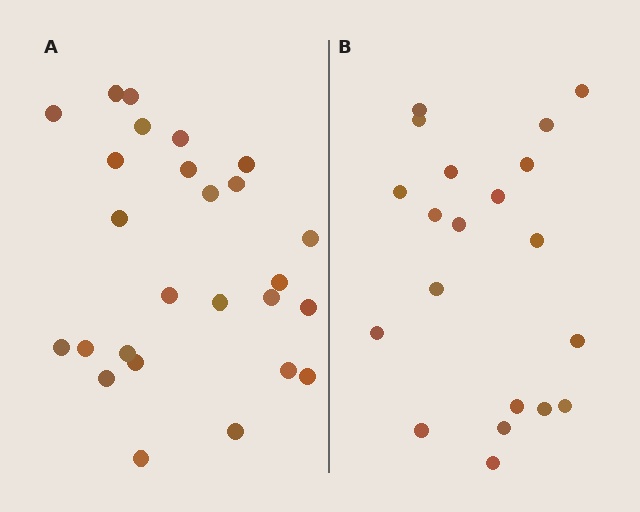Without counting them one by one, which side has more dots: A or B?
Region A (the left region) has more dots.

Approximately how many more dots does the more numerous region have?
Region A has about 6 more dots than region B.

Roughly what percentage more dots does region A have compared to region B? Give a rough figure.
About 30% more.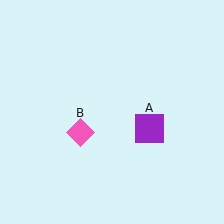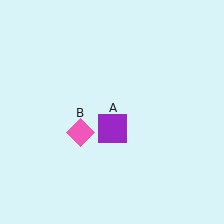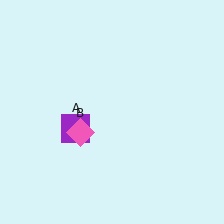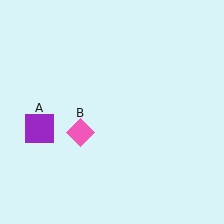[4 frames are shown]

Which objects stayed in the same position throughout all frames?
Pink diamond (object B) remained stationary.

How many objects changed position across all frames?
1 object changed position: purple square (object A).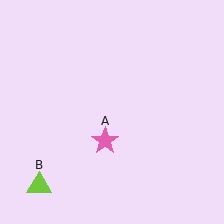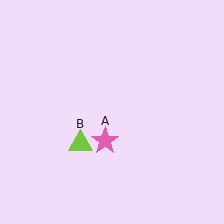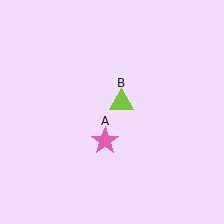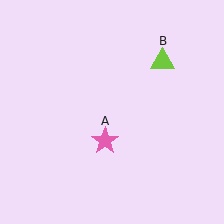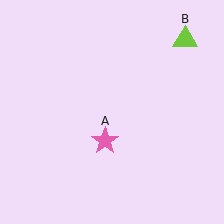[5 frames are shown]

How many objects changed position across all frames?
1 object changed position: lime triangle (object B).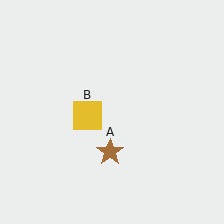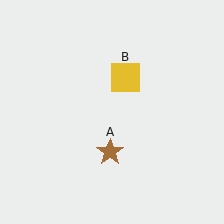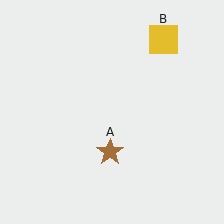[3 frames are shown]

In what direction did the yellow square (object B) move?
The yellow square (object B) moved up and to the right.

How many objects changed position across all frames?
1 object changed position: yellow square (object B).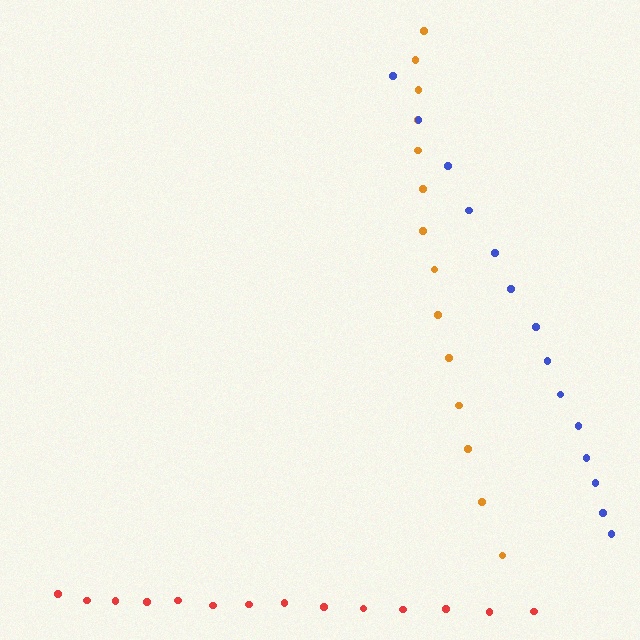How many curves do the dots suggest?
There are 3 distinct paths.